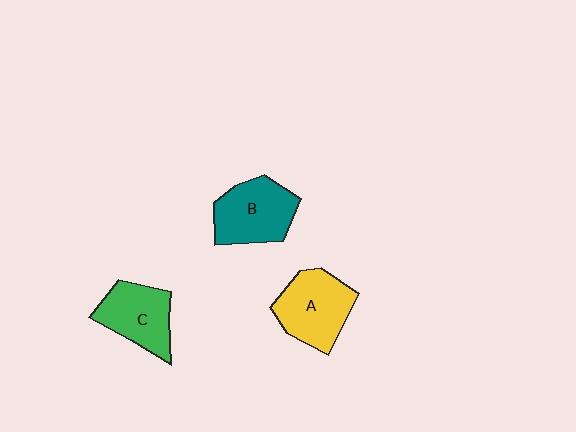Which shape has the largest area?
Shape A (yellow).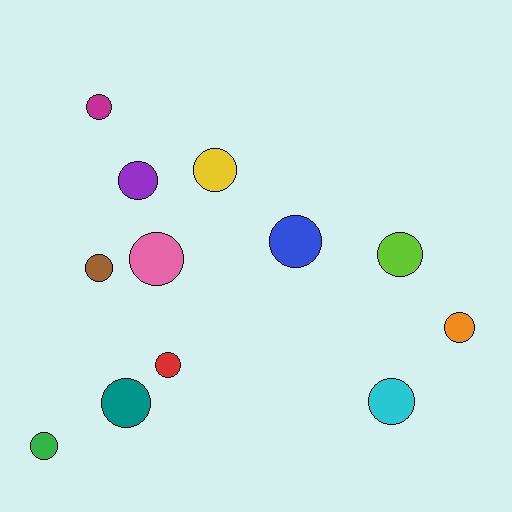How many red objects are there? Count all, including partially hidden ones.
There is 1 red object.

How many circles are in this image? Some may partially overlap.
There are 12 circles.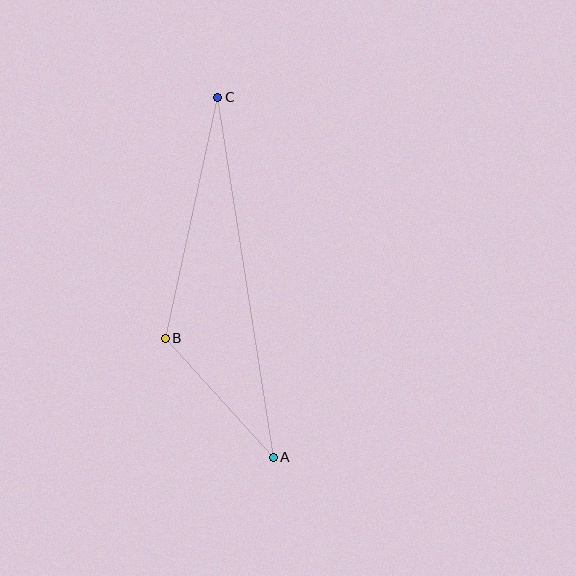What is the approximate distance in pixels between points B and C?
The distance between B and C is approximately 246 pixels.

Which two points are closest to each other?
Points A and B are closest to each other.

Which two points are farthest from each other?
Points A and C are farthest from each other.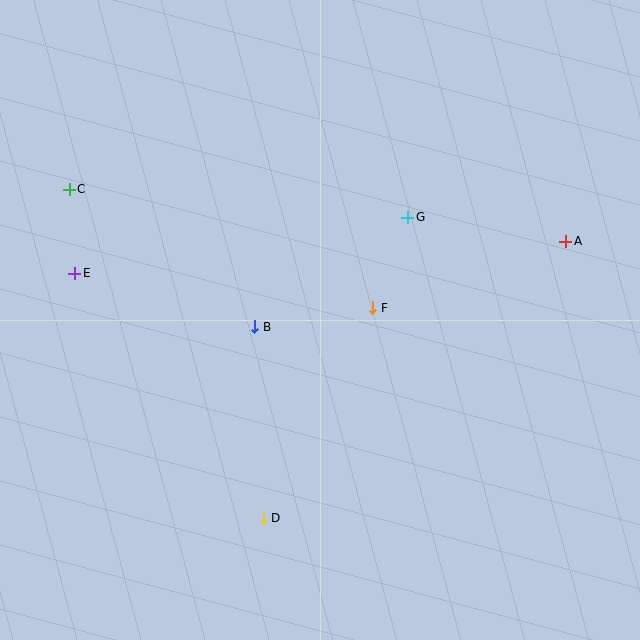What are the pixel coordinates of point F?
Point F is at (373, 308).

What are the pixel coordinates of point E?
Point E is at (75, 273).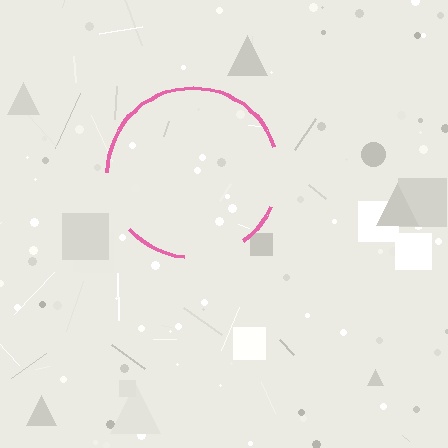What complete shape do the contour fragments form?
The contour fragments form a circle.